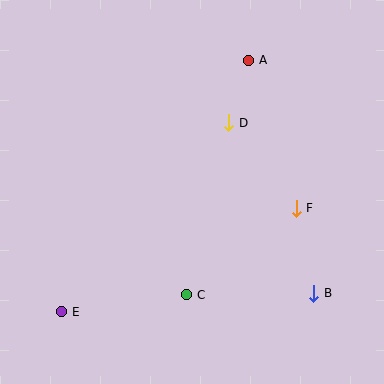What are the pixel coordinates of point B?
Point B is at (314, 293).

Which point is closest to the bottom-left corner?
Point E is closest to the bottom-left corner.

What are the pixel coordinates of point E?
Point E is at (62, 312).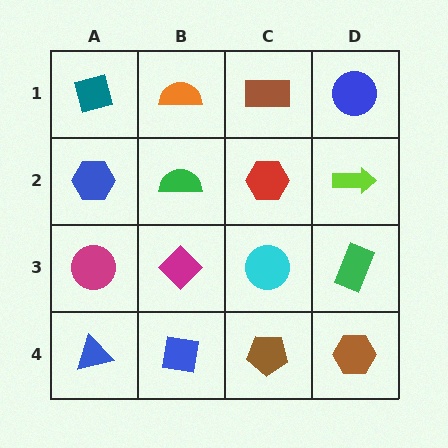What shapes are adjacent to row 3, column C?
A red hexagon (row 2, column C), a brown pentagon (row 4, column C), a magenta diamond (row 3, column B), a green rectangle (row 3, column D).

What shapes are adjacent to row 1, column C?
A red hexagon (row 2, column C), an orange semicircle (row 1, column B), a blue circle (row 1, column D).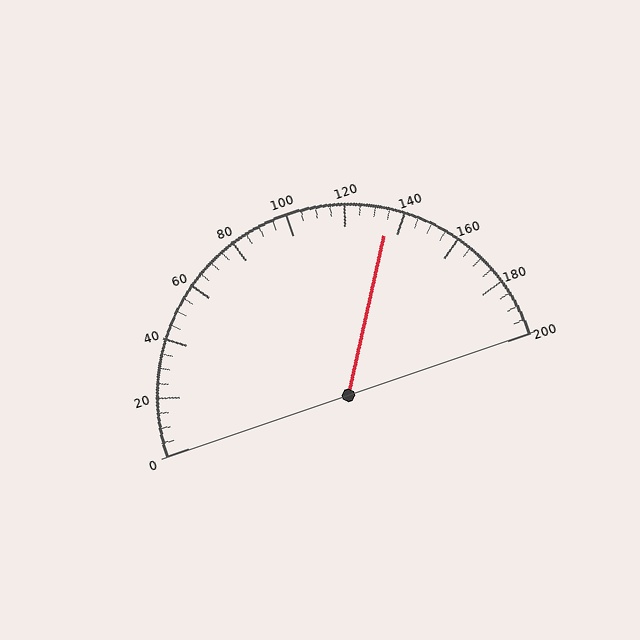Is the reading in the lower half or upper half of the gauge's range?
The reading is in the upper half of the range (0 to 200).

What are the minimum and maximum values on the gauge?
The gauge ranges from 0 to 200.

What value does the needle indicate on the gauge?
The needle indicates approximately 135.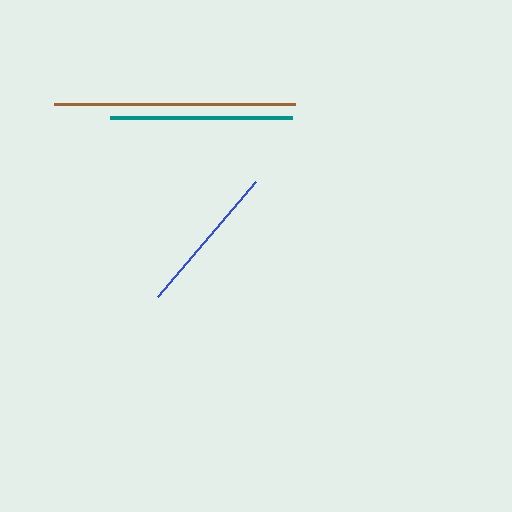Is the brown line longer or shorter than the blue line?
The brown line is longer than the blue line.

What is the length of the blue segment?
The blue segment is approximately 151 pixels long.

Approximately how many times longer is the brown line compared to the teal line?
The brown line is approximately 1.3 times the length of the teal line.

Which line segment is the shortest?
The blue line is the shortest at approximately 151 pixels.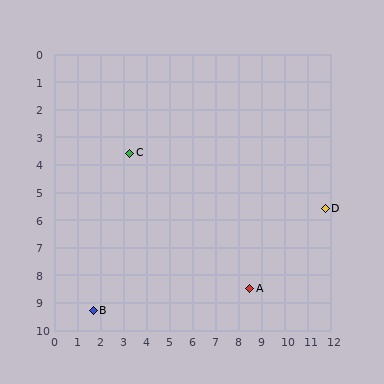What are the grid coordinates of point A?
Point A is at approximately (8.5, 8.5).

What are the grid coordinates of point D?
Point D is at approximately (11.8, 5.6).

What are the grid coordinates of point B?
Point B is at approximately (1.7, 9.3).